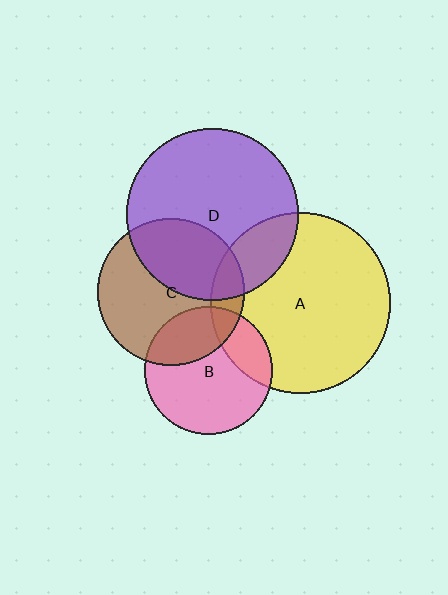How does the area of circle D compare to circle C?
Approximately 1.4 times.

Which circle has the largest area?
Circle A (yellow).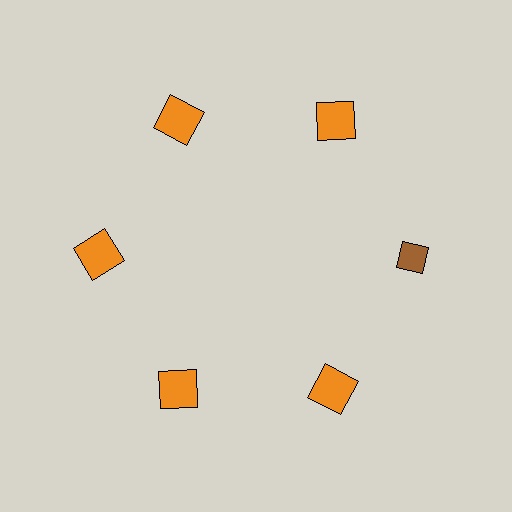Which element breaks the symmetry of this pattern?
The brown diamond at roughly the 3 o'clock position breaks the symmetry. All other shapes are orange squares.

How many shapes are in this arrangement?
There are 6 shapes arranged in a ring pattern.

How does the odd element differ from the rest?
It differs in both color (brown instead of orange) and shape (diamond instead of square).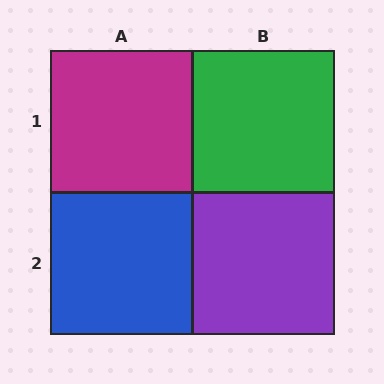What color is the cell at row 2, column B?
Purple.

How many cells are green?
1 cell is green.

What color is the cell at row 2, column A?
Blue.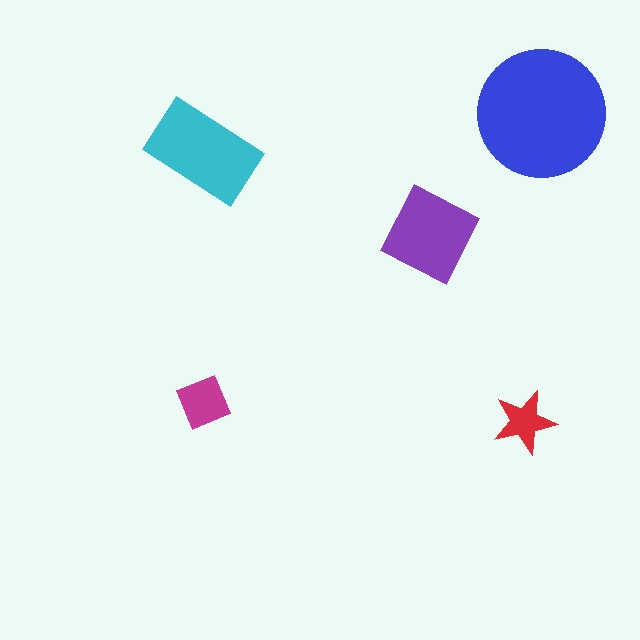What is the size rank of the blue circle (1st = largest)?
1st.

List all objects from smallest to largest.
The red star, the magenta diamond, the purple square, the cyan rectangle, the blue circle.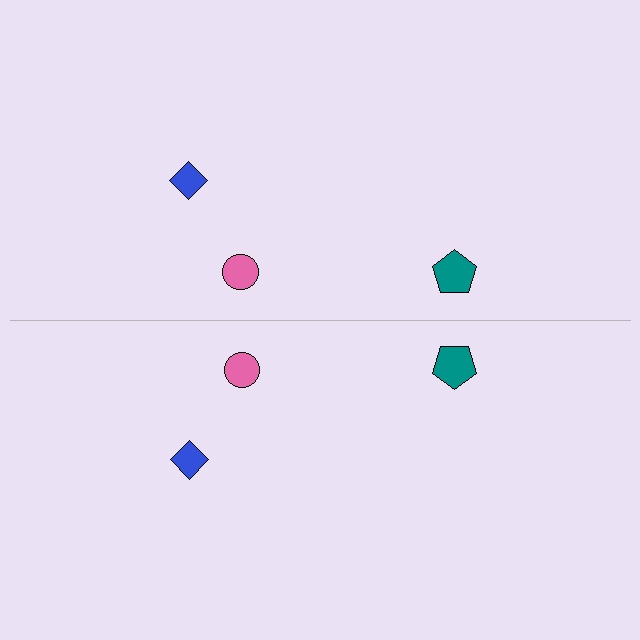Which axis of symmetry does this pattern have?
The pattern has a horizontal axis of symmetry running through the center of the image.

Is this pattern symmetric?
Yes, this pattern has bilateral (reflection) symmetry.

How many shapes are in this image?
There are 6 shapes in this image.